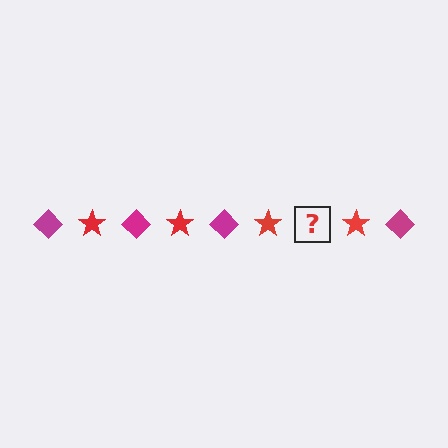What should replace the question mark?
The question mark should be replaced with a magenta diamond.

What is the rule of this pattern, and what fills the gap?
The rule is that the pattern alternates between magenta diamond and red star. The gap should be filled with a magenta diamond.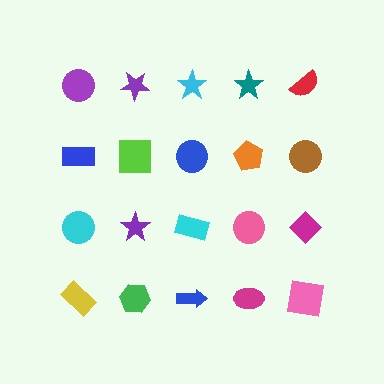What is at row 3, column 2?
A purple star.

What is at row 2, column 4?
An orange pentagon.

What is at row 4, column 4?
A magenta ellipse.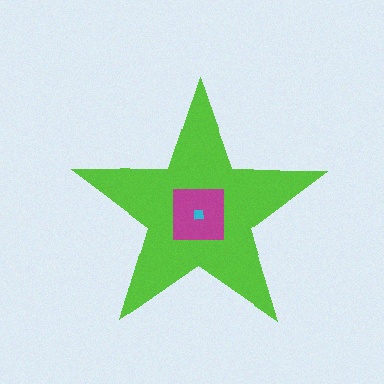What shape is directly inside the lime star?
The magenta square.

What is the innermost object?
The cyan square.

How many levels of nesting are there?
3.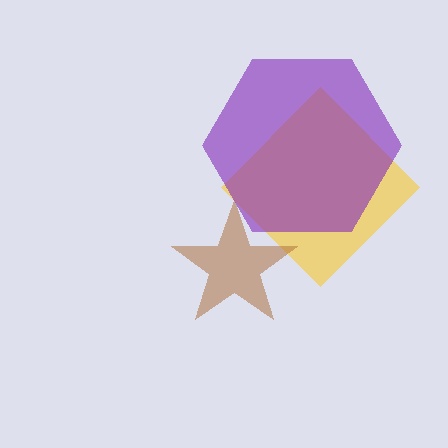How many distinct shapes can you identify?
There are 3 distinct shapes: a yellow diamond, a brown star, a purple hexagon.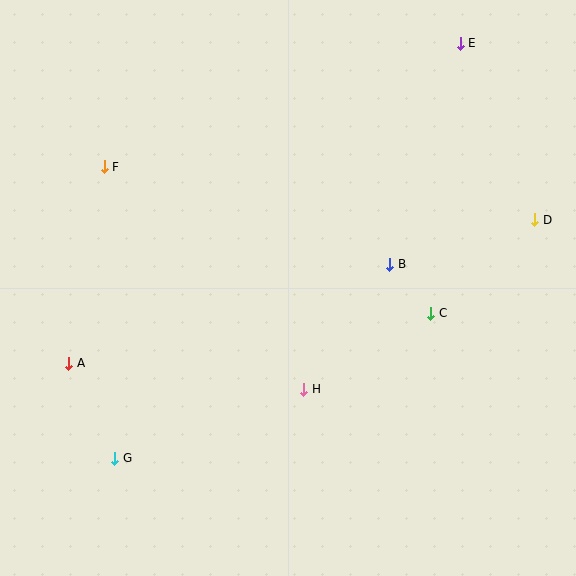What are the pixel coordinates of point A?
Point A is at (69, 363).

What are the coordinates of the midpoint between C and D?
The midpoint between C and D is at (483, 267).